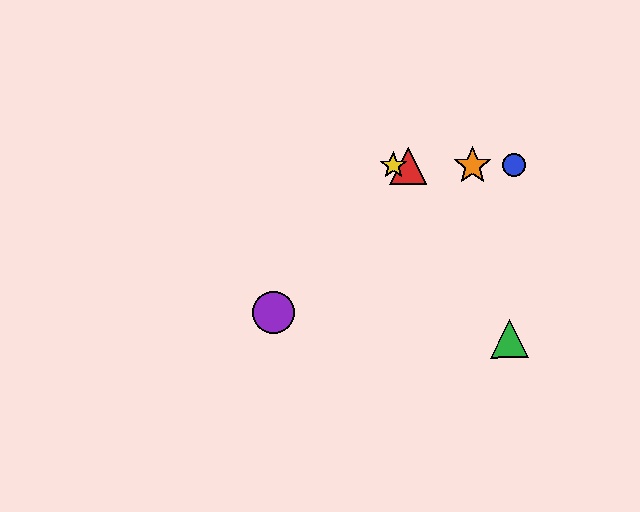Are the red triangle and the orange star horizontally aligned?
Yes, both are at y≈166.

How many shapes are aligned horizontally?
4 shapes (the red triangle, the blue circle, the yellow star, the orange star) are aligned horizontally.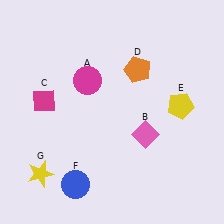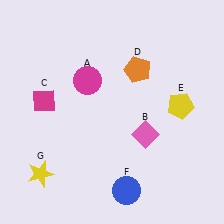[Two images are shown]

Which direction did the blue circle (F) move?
The blue circle (F) moved right.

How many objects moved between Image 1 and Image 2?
1 object moved between the two images.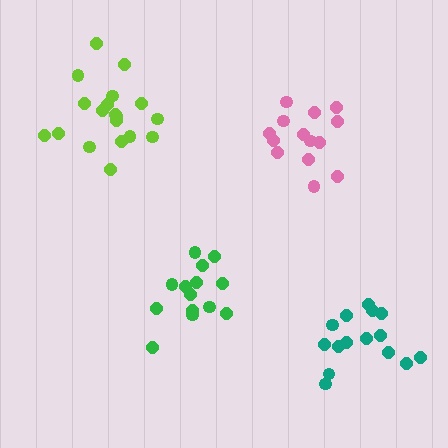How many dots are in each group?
Group 1: 16 dots, Group 2: 19 dots, Group 3: 14 dots, Group 4: 14 dots (63 total).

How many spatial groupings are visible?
There are 4 spatial groupings.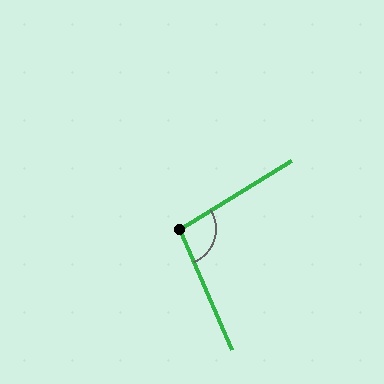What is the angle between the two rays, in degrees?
Approximately 98 degrees.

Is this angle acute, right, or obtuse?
It is obtuse.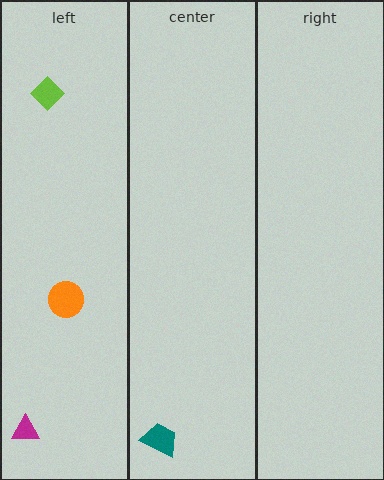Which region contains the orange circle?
The left region.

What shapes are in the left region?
The magenta triangle, the lime diamond, the orange circle.